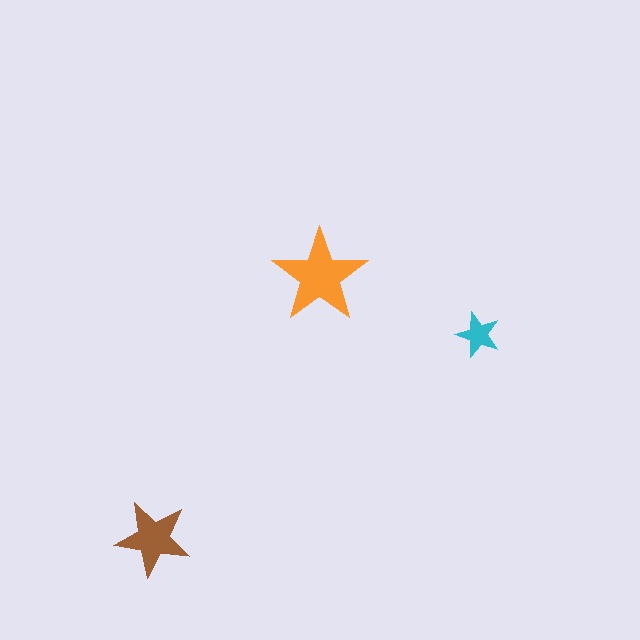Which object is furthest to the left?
The brown star is leftmost.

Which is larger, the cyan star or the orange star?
The orange one.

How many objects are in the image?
There are 3 objects in the image.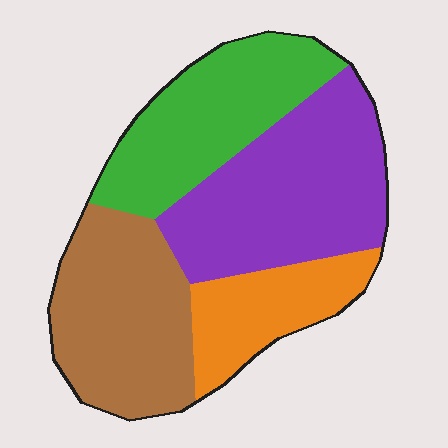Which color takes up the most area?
Purple, at roughly 35%.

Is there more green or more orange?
Green.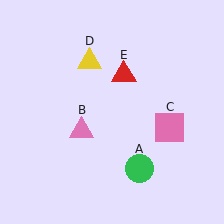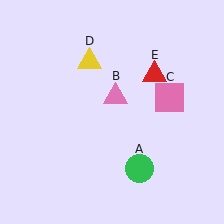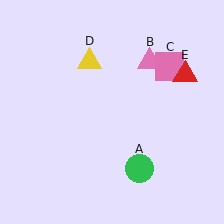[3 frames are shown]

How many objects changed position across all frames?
3 objects changed position: pink triangle (object B), pink square (object C), red triangle (object E).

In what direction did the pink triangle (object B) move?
The pink triangle (object B) moved up and to the right.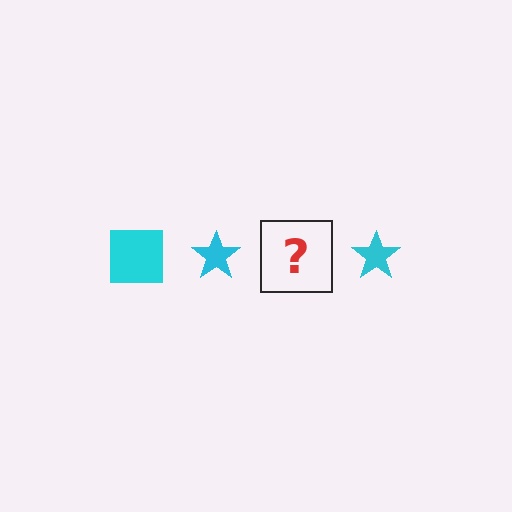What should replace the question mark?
The question mark should be replaced with a cyan square.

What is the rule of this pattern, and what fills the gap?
The rule is that the pattern cycles through square, star shapes in cyan. The gap should be filled with a cyan square.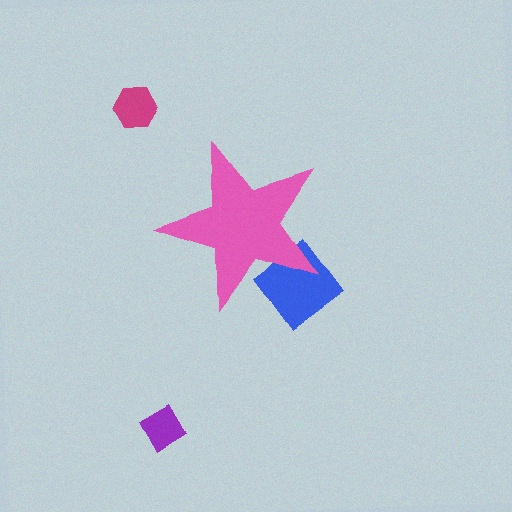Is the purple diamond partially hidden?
No, the purple diamond is fully visible.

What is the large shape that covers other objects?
A pink star.